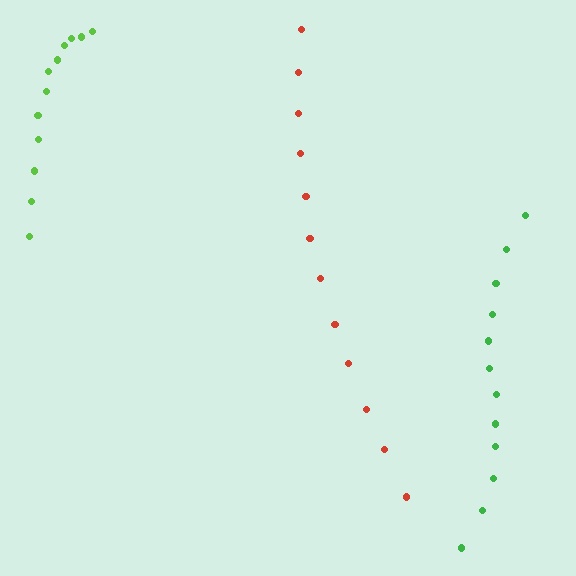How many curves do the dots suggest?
There are 3 distinct paths.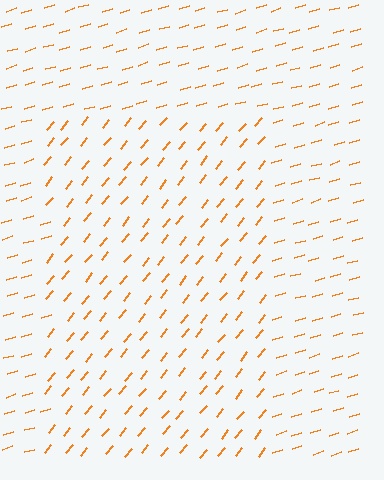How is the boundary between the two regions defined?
The boundary is defined purely by a change in line orientation (approximately 34 degrees difference). All lines are the same color and thickness.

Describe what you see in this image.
The image is filled with small orange line segments. A rectangle region in the image has lines oriented differently from the surrounding lines, creating a visible texture boundary.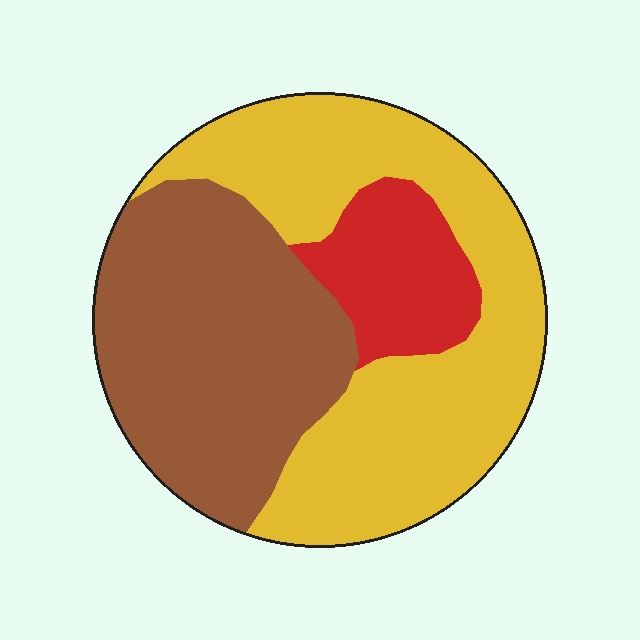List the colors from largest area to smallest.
From largest to smallest: yellow, brown, red.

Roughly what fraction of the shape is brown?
Brown takes up between a quarter and a half of the shape.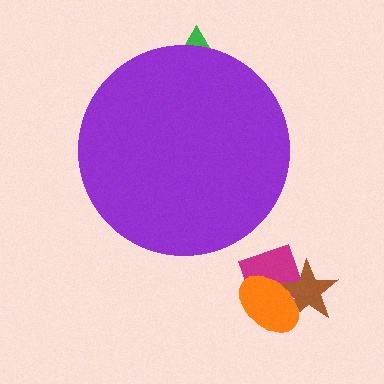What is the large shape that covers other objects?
A purple circle.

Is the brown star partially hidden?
No, the brown star is fully visible.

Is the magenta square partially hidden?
No, the magenta square is fully visible.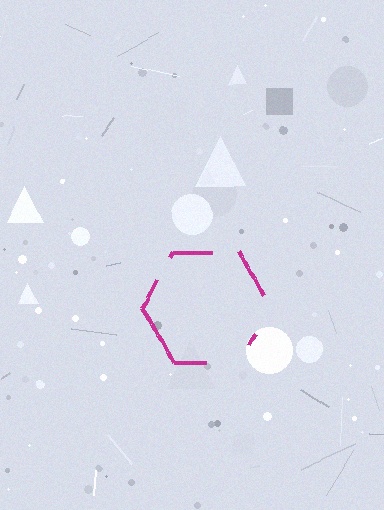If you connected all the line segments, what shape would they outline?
They would outline a hexagon.